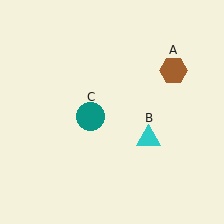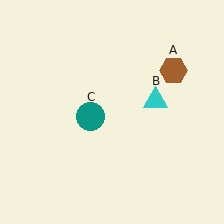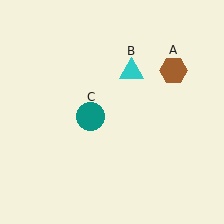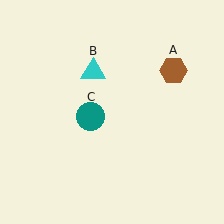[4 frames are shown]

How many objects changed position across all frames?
1 object changed position: cyan triangle (object B).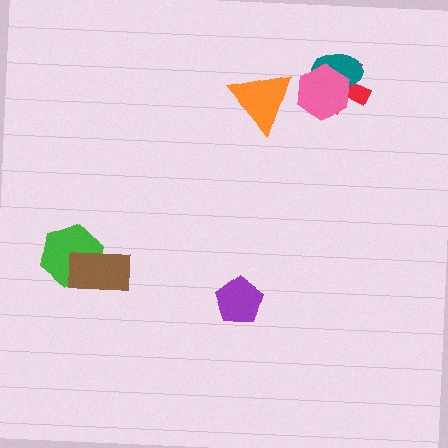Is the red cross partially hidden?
Yes, it is partially covered by another shape.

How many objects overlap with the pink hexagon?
2 objects overlap with the pink hexagon.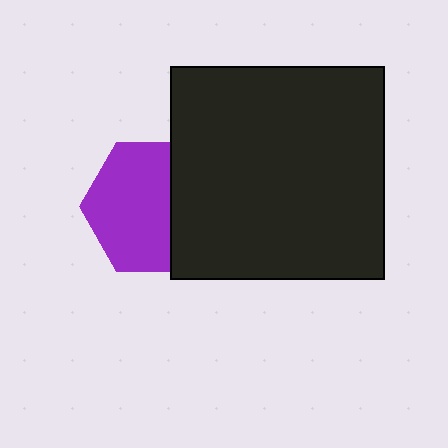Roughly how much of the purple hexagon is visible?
About half of it is visible (roughly 64%).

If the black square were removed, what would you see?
You would see the complete purple hexagon.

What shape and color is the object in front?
The object in front is a black square.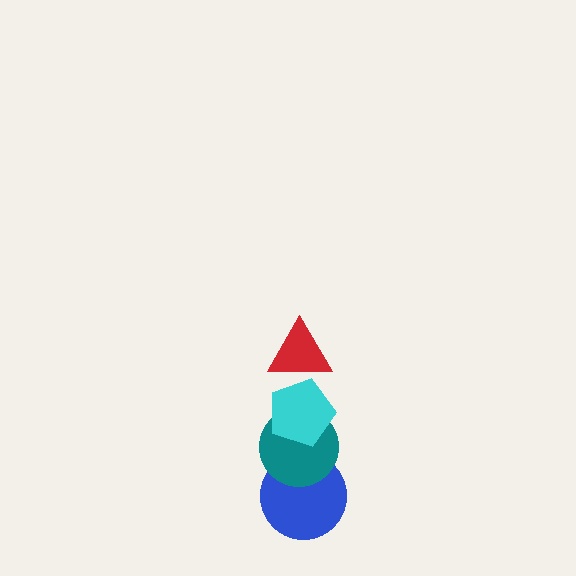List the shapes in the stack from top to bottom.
From top to bottom: the red triangle, the cyan pentagon, the teal circle, the blue circle.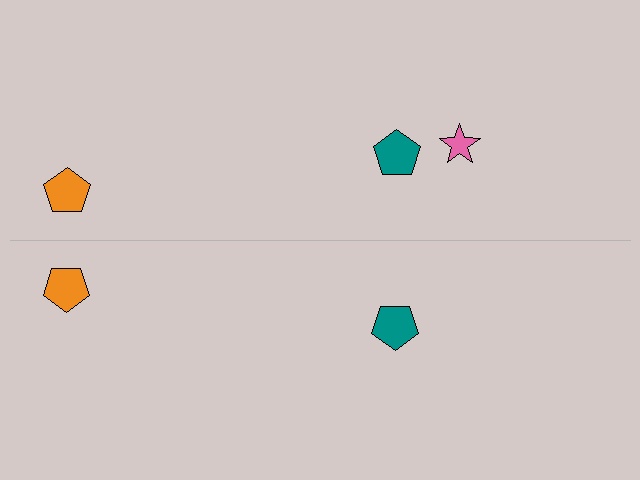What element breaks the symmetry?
A pink star is missing from the bottom side.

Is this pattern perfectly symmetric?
No, the pattern is not perfectly symmetric. A pink star is missing from the bottom side.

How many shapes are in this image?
There are 5 shapes in this image.